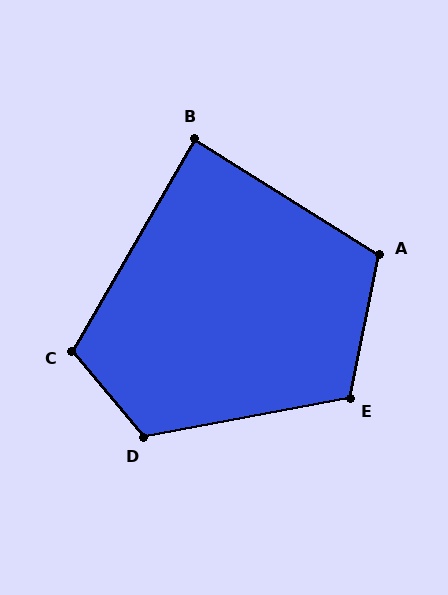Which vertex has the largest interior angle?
D, at approximately 119 degrees.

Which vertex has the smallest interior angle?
B, at approximately 88 degrees.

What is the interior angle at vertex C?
Approximately 110 degrees (obtuse).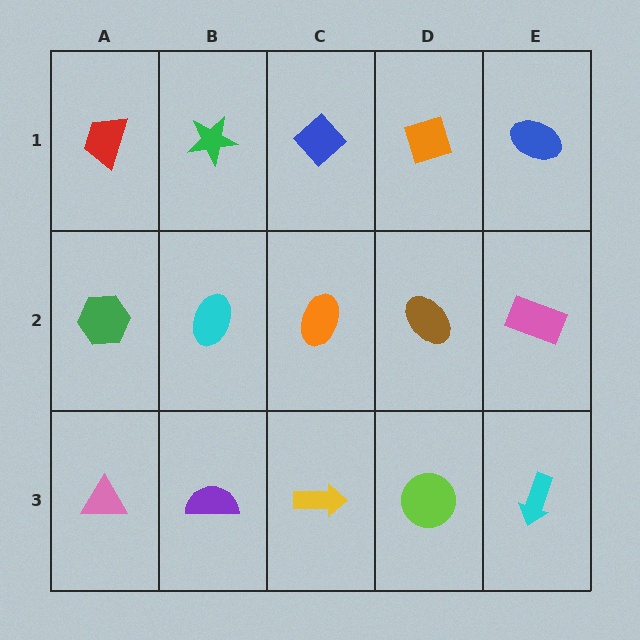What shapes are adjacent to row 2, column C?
A blue diamond (row 1, column C), a yellow arrow (row 3, column C), a cyan ellipse (row 2, column B), a brown ellipse (row 2, column D).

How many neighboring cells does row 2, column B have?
4.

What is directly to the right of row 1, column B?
A blue diamond.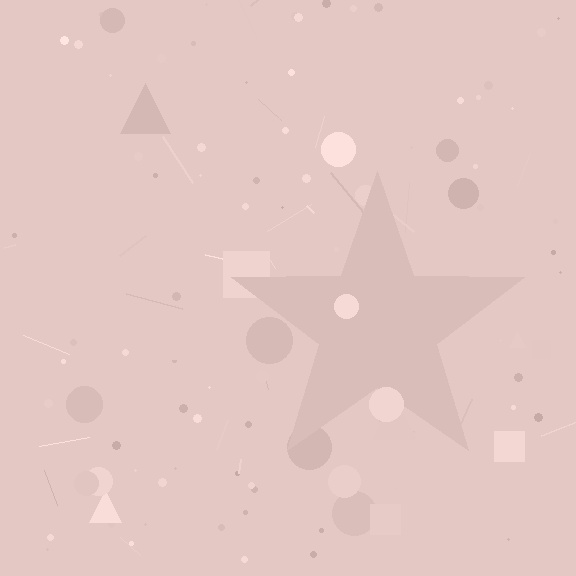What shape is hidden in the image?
A star is hidden in the image.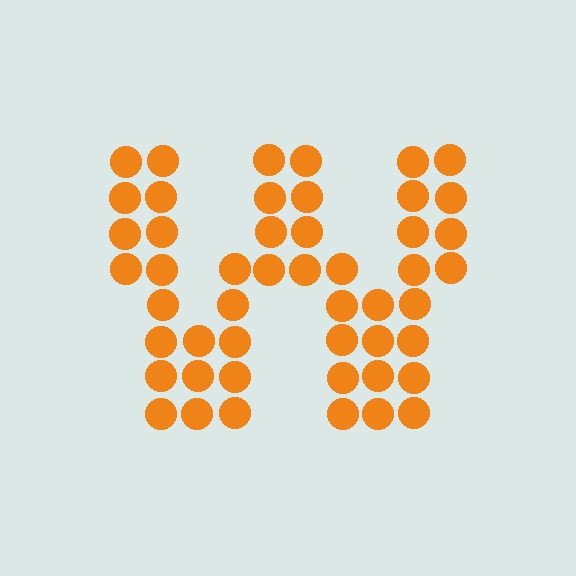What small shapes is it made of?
It is made of small circles.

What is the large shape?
The large shape is the letter W.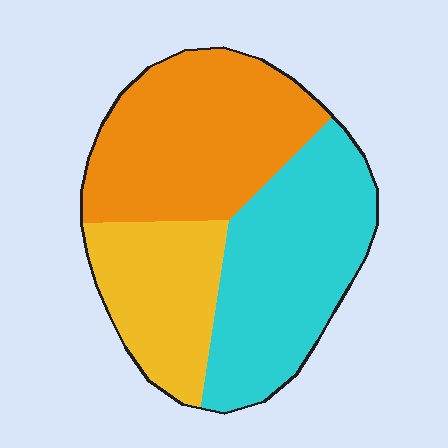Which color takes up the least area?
Yellow, at roughly 25%.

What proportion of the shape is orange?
Orange takes up about three eighths (3/8) of the shape.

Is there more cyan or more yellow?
Cyan.